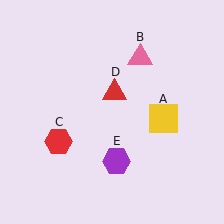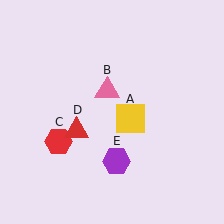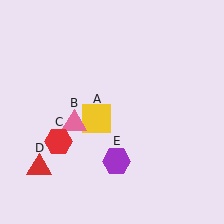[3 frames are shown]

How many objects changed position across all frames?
3 objects changed position: yellow square (object A), pink triangle (object B), red triangle (object D).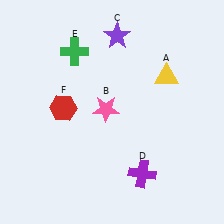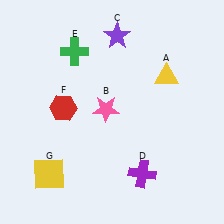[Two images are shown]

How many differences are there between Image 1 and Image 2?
There is 1 difference between the two images.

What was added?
A yellow square (G) was added in Image 2.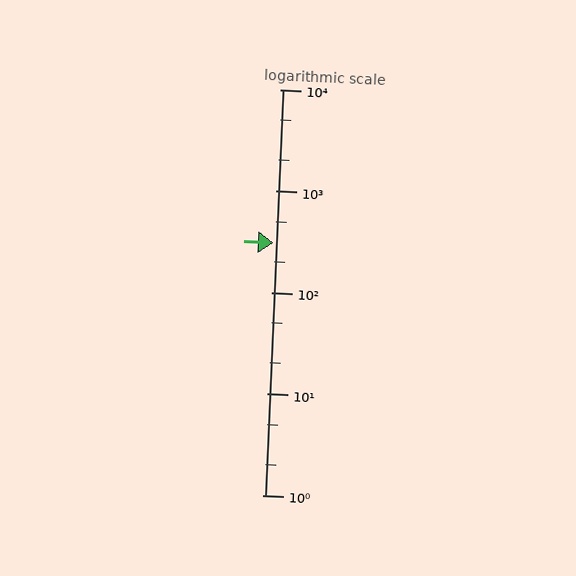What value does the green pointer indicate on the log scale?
The pointer indicates approximately 310.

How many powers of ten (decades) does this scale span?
The scale spans 4 decades, from 1 to 10000.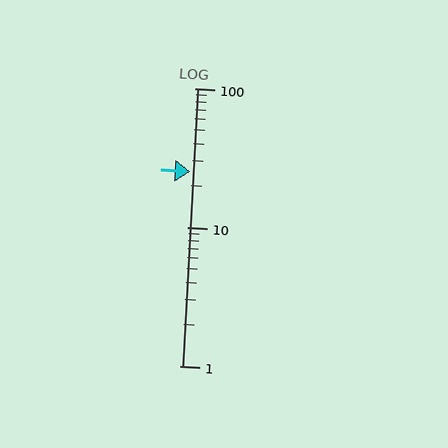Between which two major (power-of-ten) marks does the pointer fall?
The pointer is between 10 and 100.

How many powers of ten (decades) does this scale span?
The scale spans 2 decades, from 1 to 100.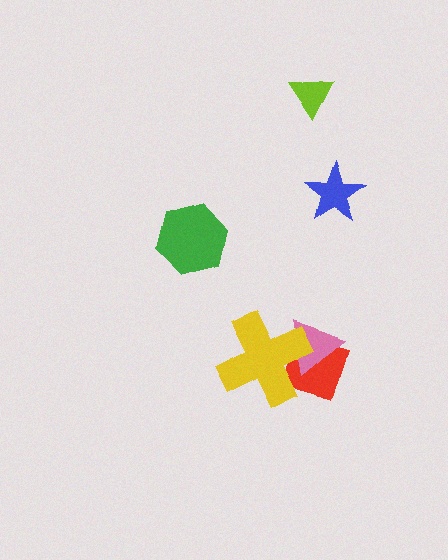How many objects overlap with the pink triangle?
2 objects overlap with the pink triangle.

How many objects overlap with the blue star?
0 objects overlap with the blue star.